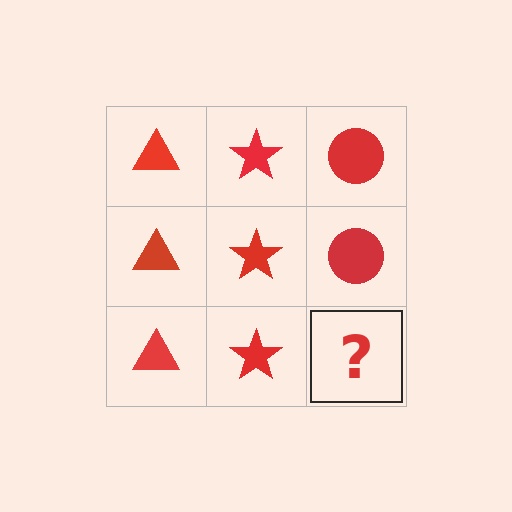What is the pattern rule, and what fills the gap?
The rule is that each column has a consistent shape. The gap should be filled with a red circle.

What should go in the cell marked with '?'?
The missing cell should contain a red circle.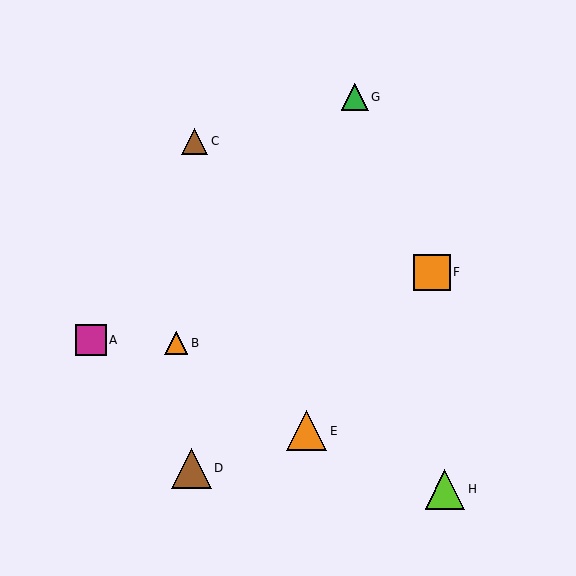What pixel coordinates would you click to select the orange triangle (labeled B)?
Click at (176, 343) to select the orange triangle B.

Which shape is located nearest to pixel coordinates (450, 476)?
The lime triangle (labeled H) at (445, 489) is nearest to that location.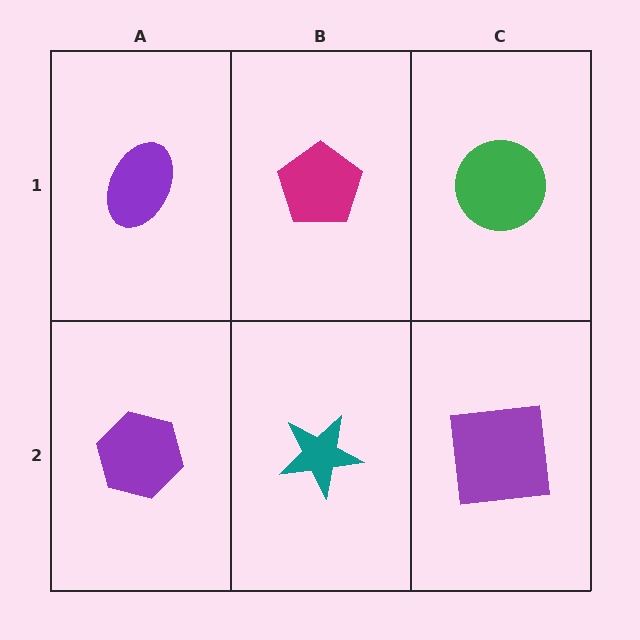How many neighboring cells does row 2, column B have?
3.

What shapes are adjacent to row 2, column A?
A purple ellipse (row 1, column A), a teal star (row 2, column B).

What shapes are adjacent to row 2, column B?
A magenta pentagon (row 1, column B), a purple hexagon (row 2, column A), a purple square (row 2, column C).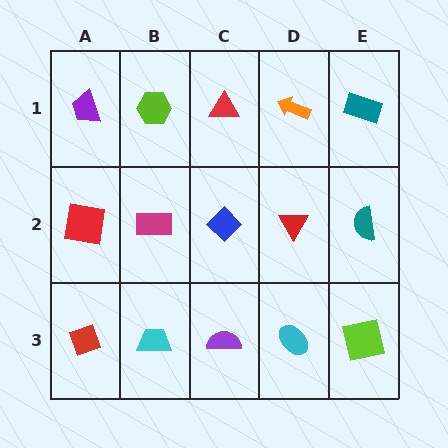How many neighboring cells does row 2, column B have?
4.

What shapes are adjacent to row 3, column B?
A magenta rectangle (row 2, column B), a red diamond (row 3, column A), a purple semicircle (row 3, column C).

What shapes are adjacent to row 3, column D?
A red triangle (row 2, column D), a purple semicircle (row 3, column C), a lime square (row 3, column E).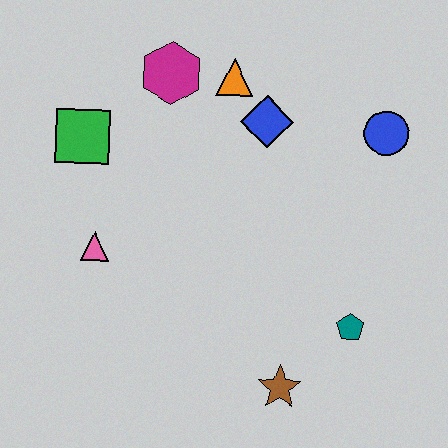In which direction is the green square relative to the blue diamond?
The green square is to the left of the blue diamond.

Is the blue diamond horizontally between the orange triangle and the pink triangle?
No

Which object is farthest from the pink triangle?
The blue circle is farthest from the pink triangle.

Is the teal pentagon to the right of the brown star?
Yes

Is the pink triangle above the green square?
No